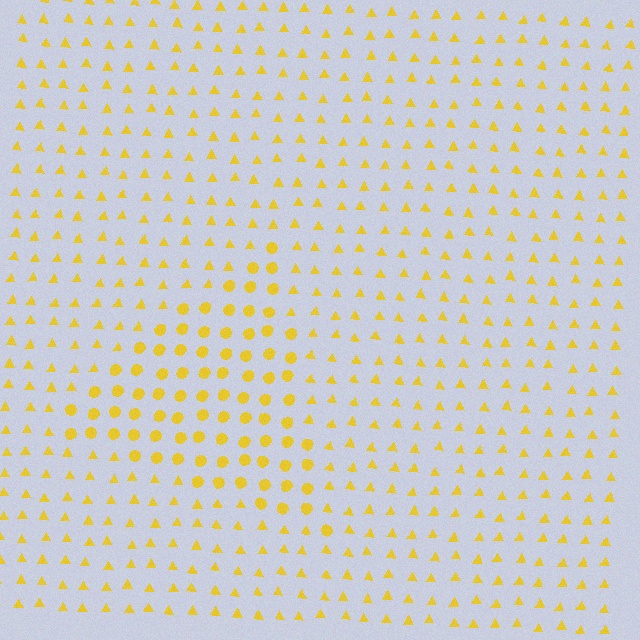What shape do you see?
I see a triangle.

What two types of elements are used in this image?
The image uses circles inside the triangle region and triangles outside it.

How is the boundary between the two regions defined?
The boundary is defined by a change in element shape: circles inside vs. triangles outside. All elements share the same color and spacing.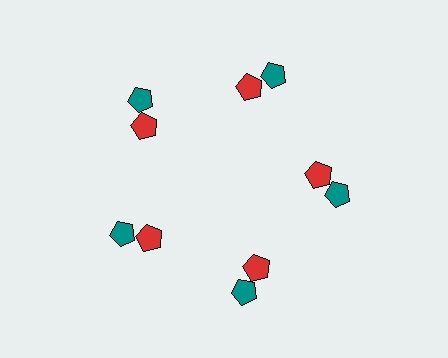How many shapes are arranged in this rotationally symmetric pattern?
There are 10 shapes, arranged in 5 groups of 2.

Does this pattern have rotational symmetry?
Yes, this pattern has 5-fold rotational symmetry. It looks the same after rotating 72 degrees around the center.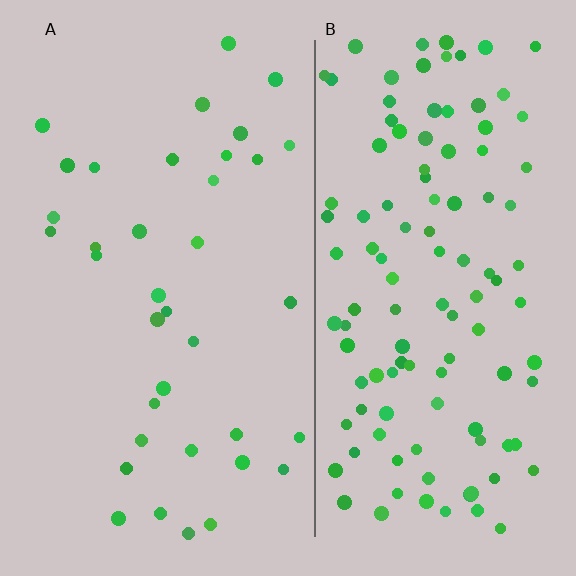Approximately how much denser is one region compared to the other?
Approximately 3.2× — region B over region A.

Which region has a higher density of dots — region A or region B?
B (the right).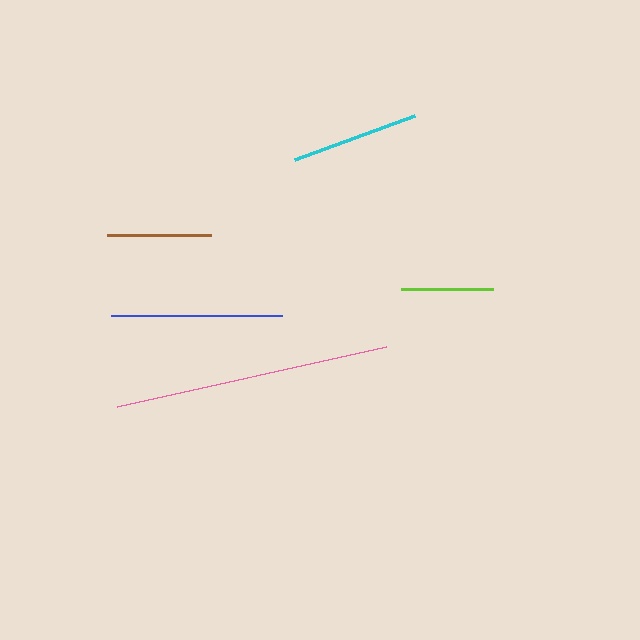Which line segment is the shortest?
The lime line is the shortest at approximately 91 pixels.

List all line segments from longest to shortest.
From longest to shortest: pink, blue, cyan, brown, lime.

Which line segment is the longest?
The pink line is the longest at approximately 276 pixels.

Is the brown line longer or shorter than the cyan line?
The cyan line is longer than the brown line.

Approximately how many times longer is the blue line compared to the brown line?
The blue line is approximately 1.6 times the length of the brown line.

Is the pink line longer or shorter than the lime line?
The pink line is longer than the lime line.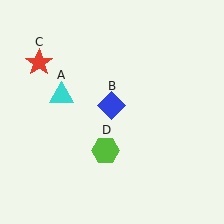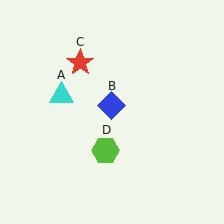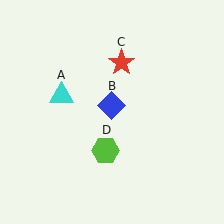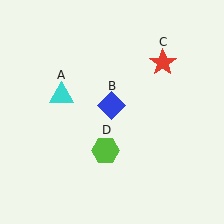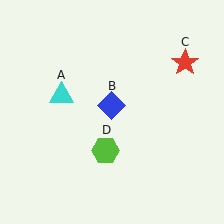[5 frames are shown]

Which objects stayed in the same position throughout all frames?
Cyan triangle (object A) and blue diamond (object B) and lime hexagon (object D) remained stationary.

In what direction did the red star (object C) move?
The red star (object C) moved right.